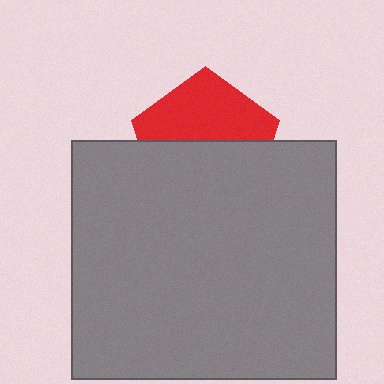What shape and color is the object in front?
The object in front is a gray rectangle.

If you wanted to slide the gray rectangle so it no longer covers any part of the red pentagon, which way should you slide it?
Slide it down — that is the most direct way to separate the two shapes.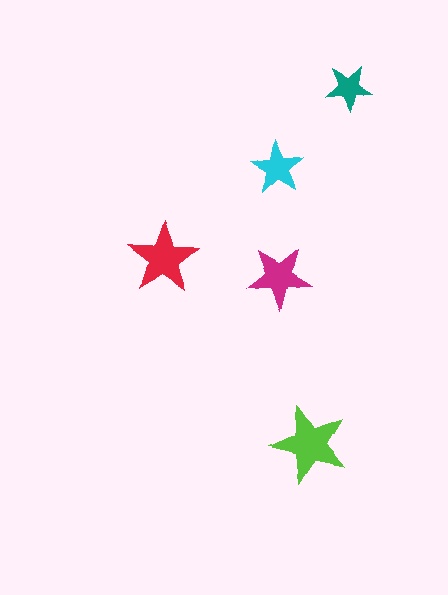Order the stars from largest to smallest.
the lime one, the red one, the magenta one, the cyan one, the teal one.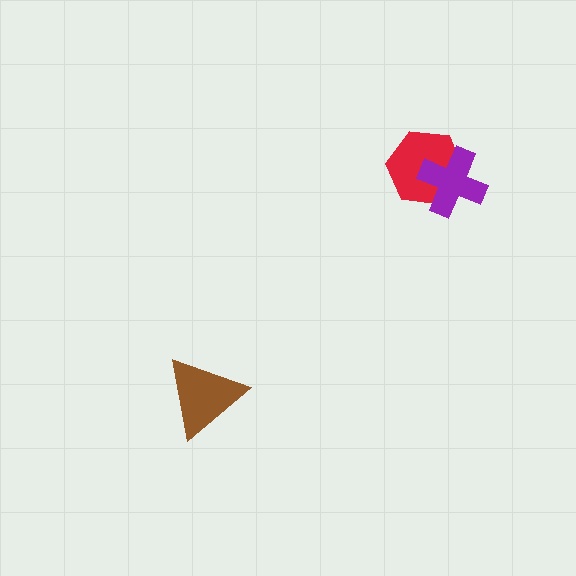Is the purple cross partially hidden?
No, no other shape covers it.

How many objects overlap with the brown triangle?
0 objects overlap with the brown triangle.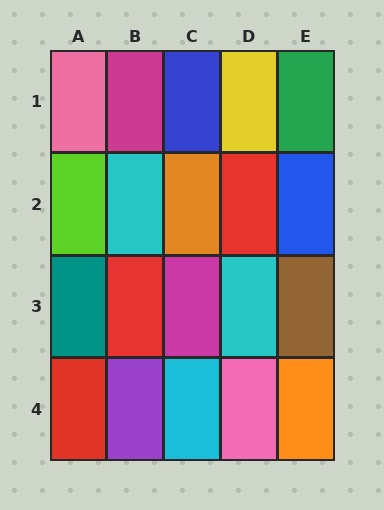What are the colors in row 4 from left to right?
Red, purple, cyan, pink, orange.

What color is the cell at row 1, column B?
Magenta.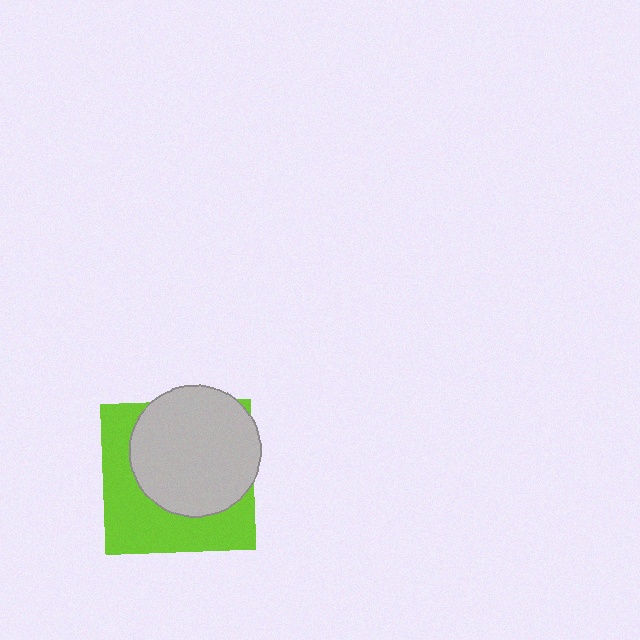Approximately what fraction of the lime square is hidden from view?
Roughly 55% of the lime square is hidden behind the light gray circle.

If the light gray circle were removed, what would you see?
You would see the complete lime square.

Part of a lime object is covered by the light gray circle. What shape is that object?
It is a square.